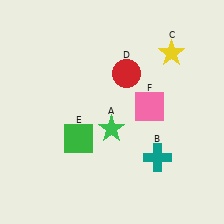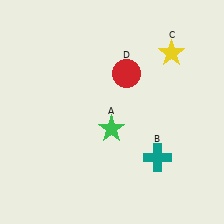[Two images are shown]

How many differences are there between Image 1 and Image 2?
There are 2 differences between the two images.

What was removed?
The pink square (F), the green square (E) were removed in Image 2.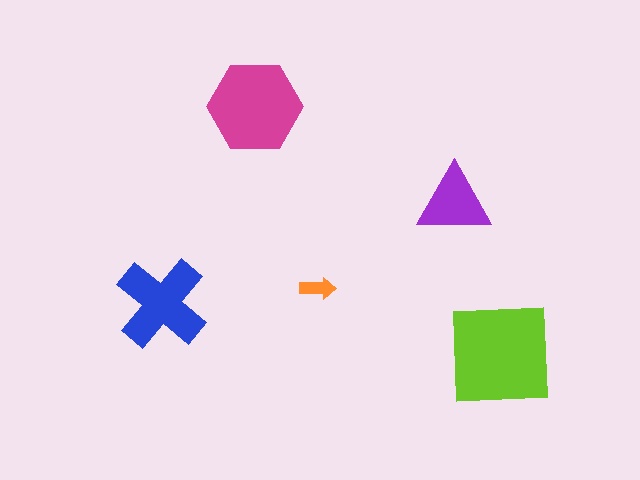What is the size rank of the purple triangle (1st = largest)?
4th.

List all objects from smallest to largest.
The orange arrow, the purple triangle, the blue cross, the magenta hexagon, the lime square.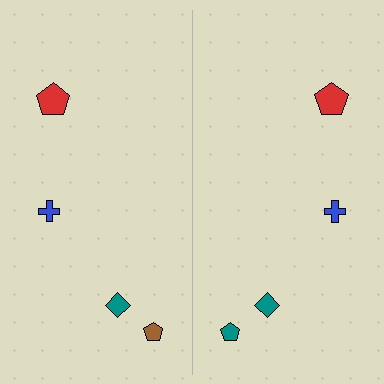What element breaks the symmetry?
The teal pentagon on the right side breaks the symmetry — its mirror counterpart is brown.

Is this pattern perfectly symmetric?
No, the pattern is not perfectly symmetric. The teal pentagon on the right side breaks the symmetry — its mirror counterpart is brown.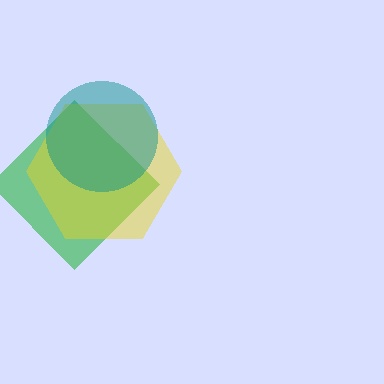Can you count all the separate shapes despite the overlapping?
Yes, there are 3 separate shapes.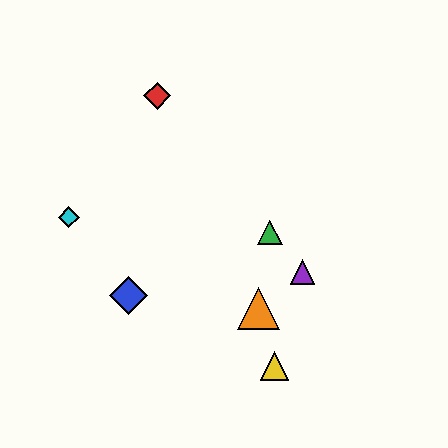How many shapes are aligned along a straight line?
3 shapes (the red diamond, the green triangle, the purple triangle) are aligned along a straight line.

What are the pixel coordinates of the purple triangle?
The purple triangle is at (303, 272).